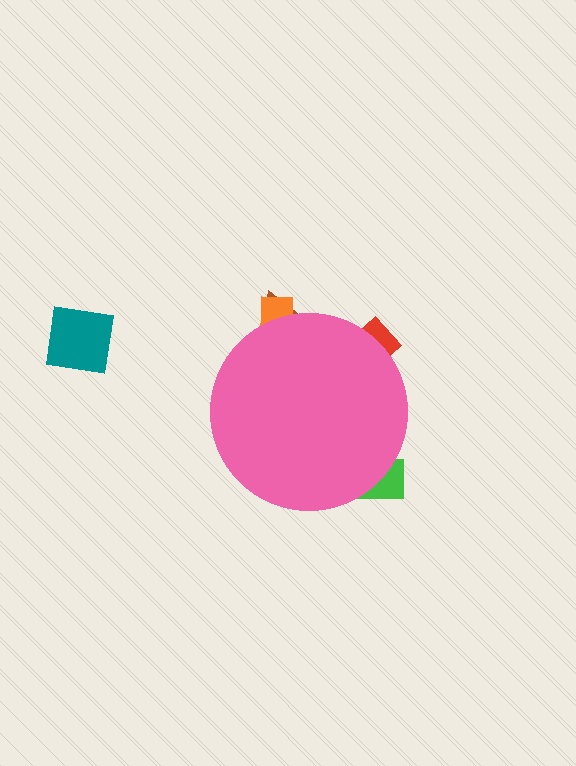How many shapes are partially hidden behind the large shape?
4 shapes are partially hidden.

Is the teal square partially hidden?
No, the teal square is fully visible.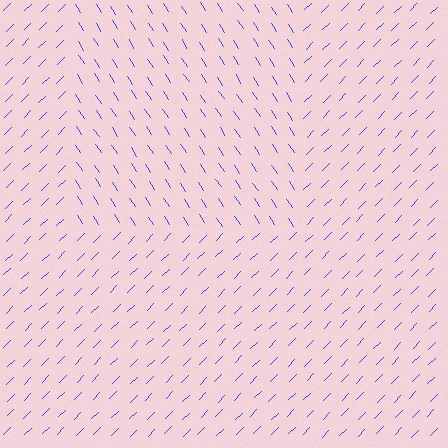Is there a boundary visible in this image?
Yes, there is a texture boundary formed by a change in line orientation.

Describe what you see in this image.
The image is filled with small blue line segments. A rectangle region in the image has lines oriented differently from the surrounding lines, creating a visible texture boundary.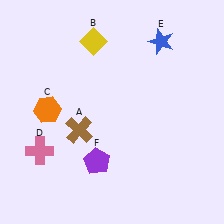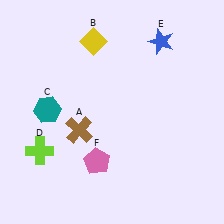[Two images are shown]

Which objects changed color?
C changed from orange to teal. D changed from pink to lime. F changed from purple to pink.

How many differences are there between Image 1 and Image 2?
There are 3 differences between the two images.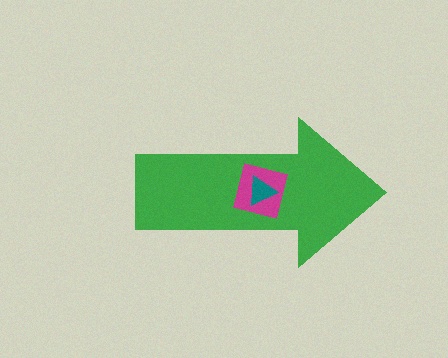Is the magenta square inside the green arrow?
Yes.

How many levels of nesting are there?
3.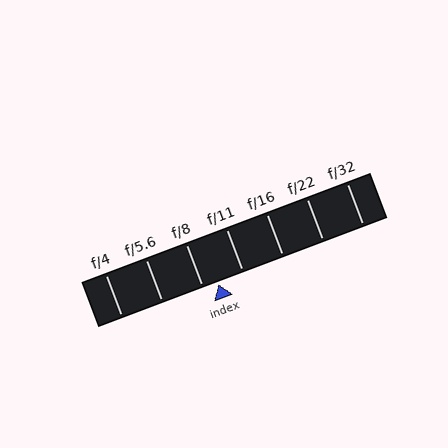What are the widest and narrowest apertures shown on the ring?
The widest aperture shown is f/4 and the narrowest is f/32.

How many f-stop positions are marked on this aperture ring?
There are 7 f-stop positions marked.